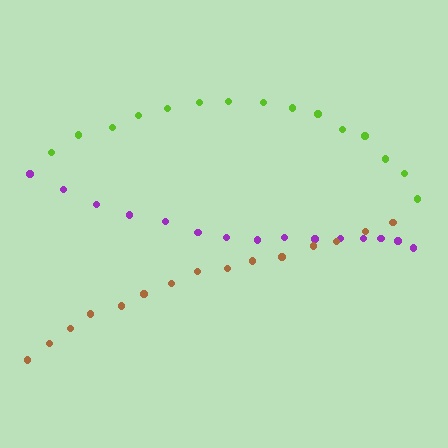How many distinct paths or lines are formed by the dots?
There are 3 distinct paths.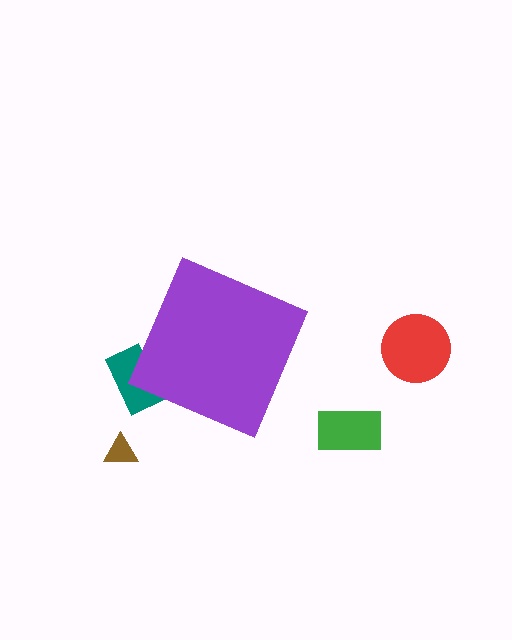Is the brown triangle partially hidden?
No, the brown triangle is fully visible.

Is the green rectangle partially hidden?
No, the green rectangle is fully visible.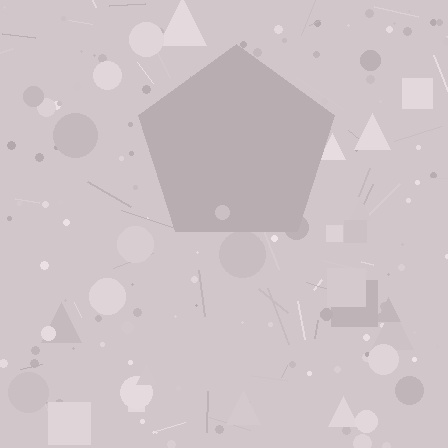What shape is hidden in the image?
A pentagon is hidden in the image.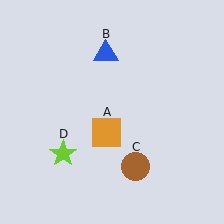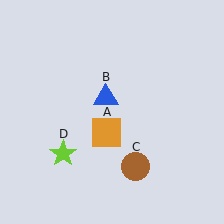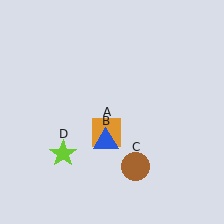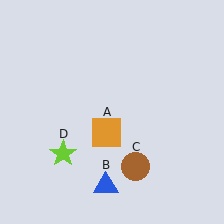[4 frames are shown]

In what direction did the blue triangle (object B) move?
The blue triangle (object B) moved down.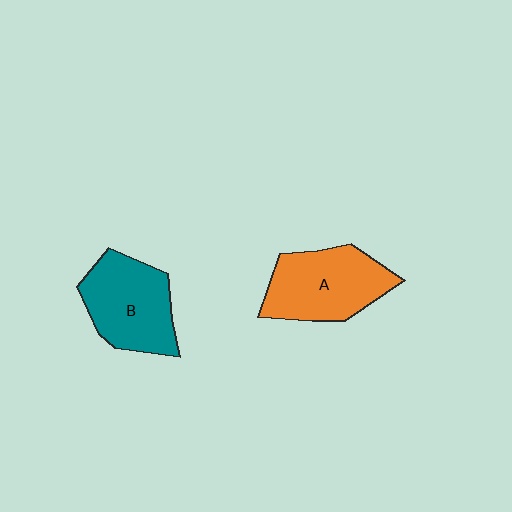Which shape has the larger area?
Shape A (orange).